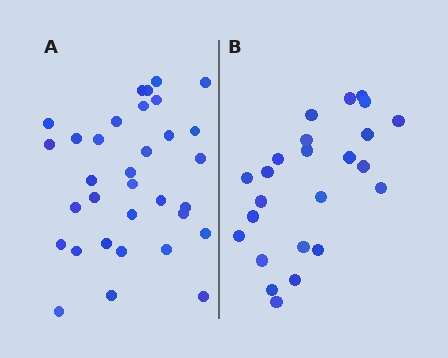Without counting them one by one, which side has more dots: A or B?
Region A (the left region) has more dots.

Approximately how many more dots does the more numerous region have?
Region A has roughly 8 or so more dots than region B.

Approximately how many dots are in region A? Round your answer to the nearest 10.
About 30 dots. (The exact count is 33, which rounds to 30.)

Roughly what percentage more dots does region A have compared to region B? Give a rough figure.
About 40% more.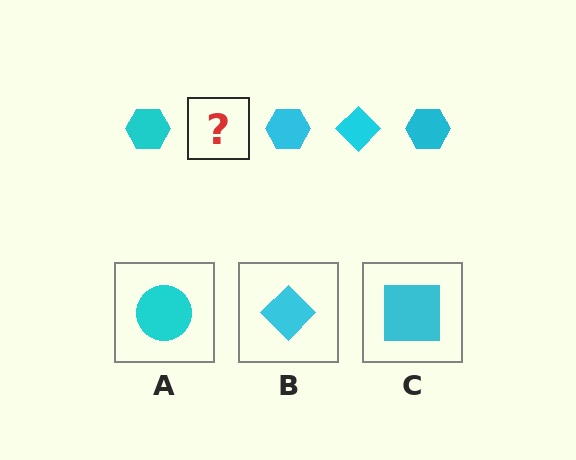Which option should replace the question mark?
Option B.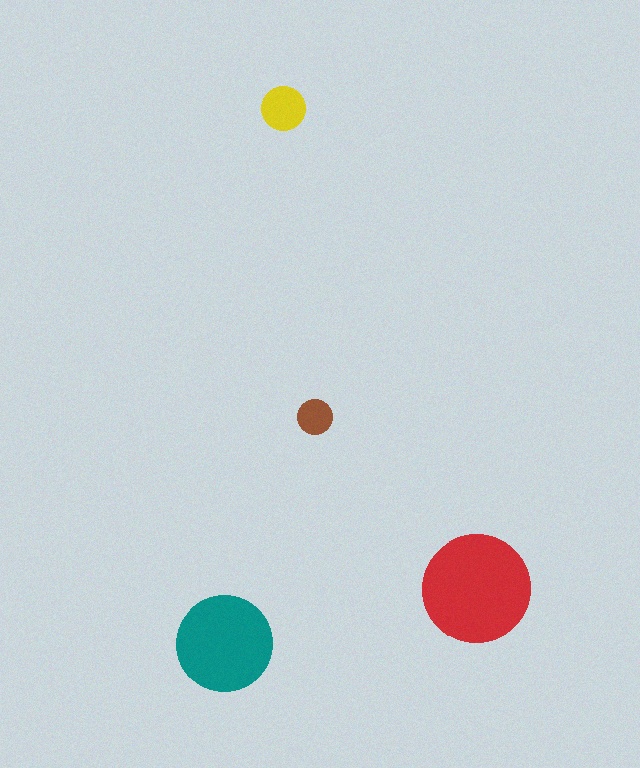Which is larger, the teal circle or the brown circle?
The teal one.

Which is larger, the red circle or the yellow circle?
The red one.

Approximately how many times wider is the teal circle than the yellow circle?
About 2 times wider.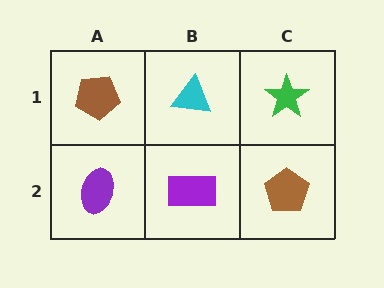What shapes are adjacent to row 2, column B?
A cyan triangle (row 1, column B), a purple ellipse (row 2, column A), a brown pentagon (row 2, column C).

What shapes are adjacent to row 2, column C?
A green star (row 1, column C), a purple rectangle (row 2, column B).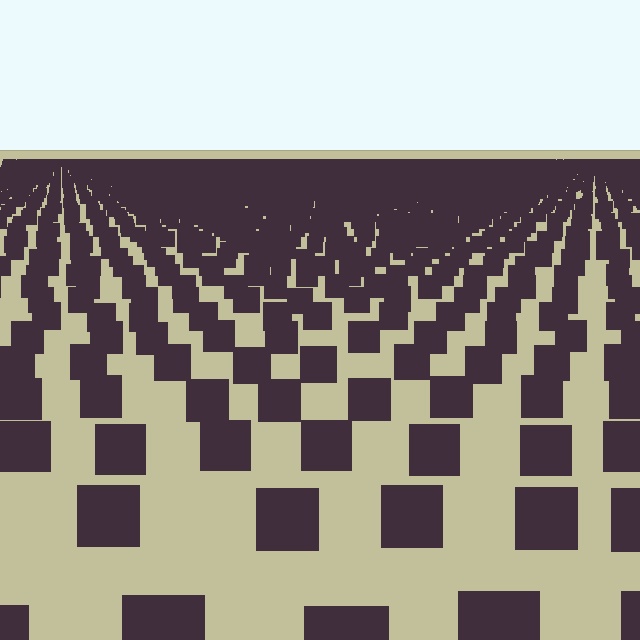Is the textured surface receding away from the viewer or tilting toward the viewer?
The surface is receding away from the viewer. Texture elements get smaller and denser toward the top.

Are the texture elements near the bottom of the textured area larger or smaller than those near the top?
Larger. Near the bottom, elements are closer to the viewer and appear at a bigger on-screen size.